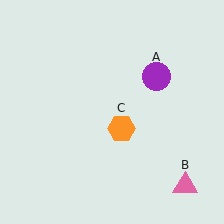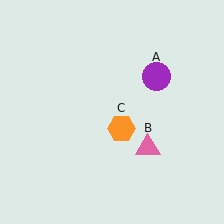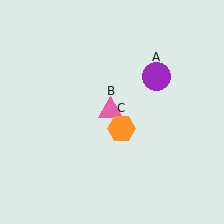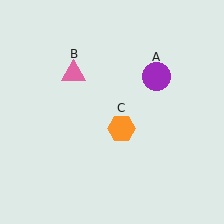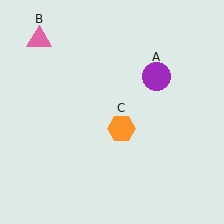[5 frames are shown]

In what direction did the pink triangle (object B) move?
The pink triangle (object B) moved up and to the left.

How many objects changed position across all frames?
1 object changed position: pink triangle (object B).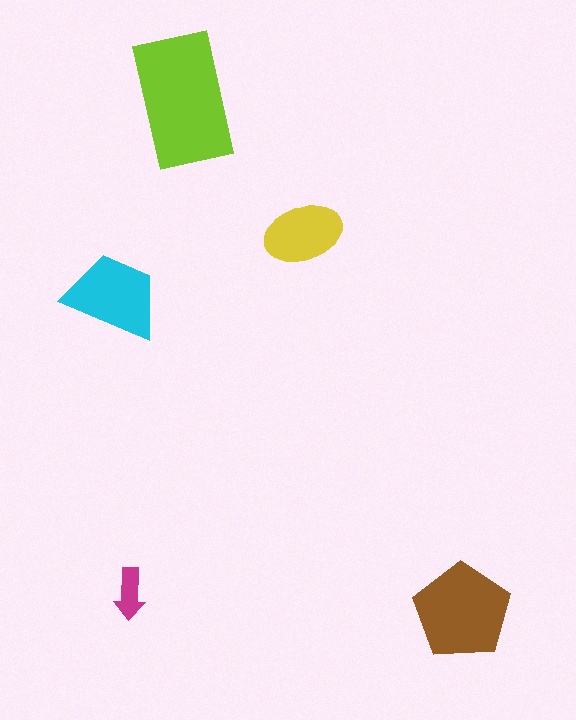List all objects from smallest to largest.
The magenta arrow, the yellow ellipse, the cyan trapezoid, the brown pentagon, the lime rectangle.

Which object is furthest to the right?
The brown pentagon is rightmost.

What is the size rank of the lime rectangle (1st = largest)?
1st.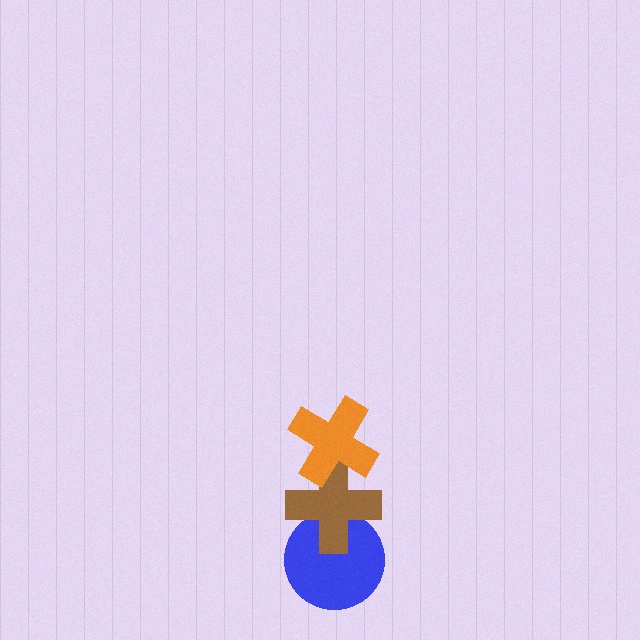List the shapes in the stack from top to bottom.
From top to bottom: the orange cross, the brown cross, the blue circle.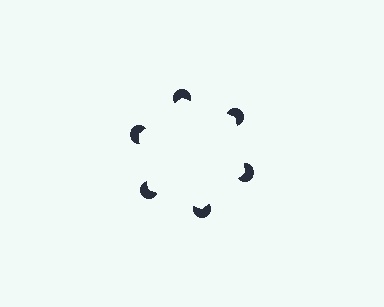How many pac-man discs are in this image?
There are 6 — one at each vertex of the illusory hexagon.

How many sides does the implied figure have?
6 sides.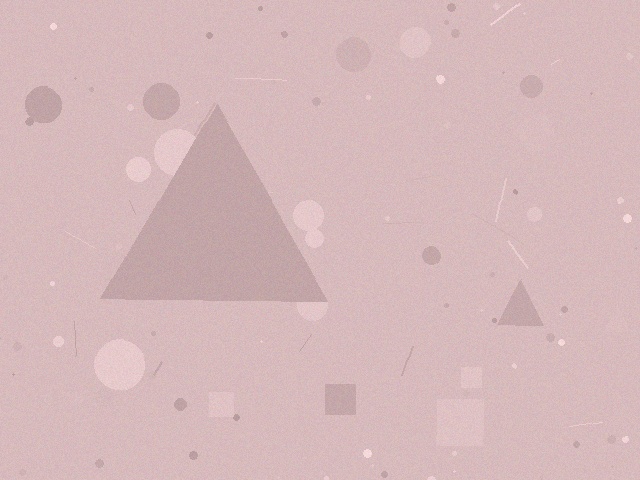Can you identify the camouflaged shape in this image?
The camouflaged shape is a triangle.